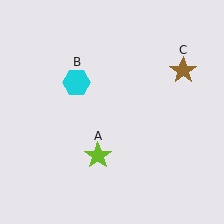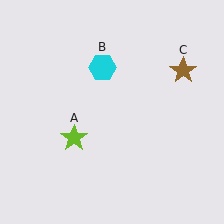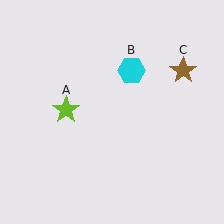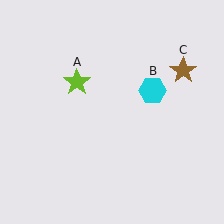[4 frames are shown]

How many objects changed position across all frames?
2 objects changed position: lime star (object A), cyan hexagon (object B).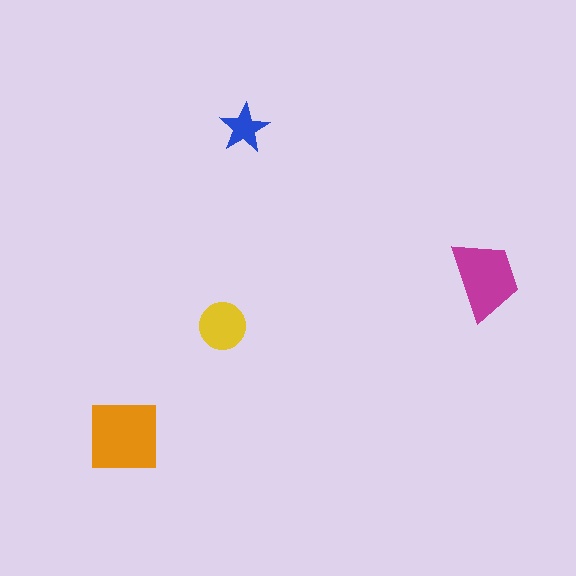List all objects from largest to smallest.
The orange square, the magenta trapezoid, the yellow circle, the blue star.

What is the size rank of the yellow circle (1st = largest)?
3rd.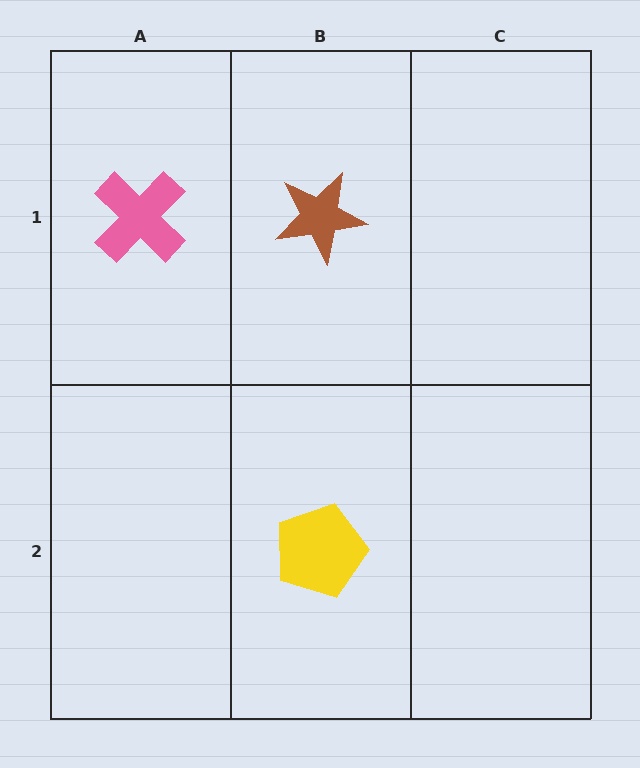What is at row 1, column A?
A pink cross.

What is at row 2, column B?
A yellow pentagon.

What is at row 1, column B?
A brown star.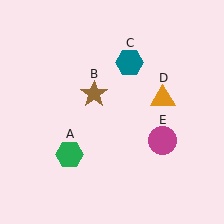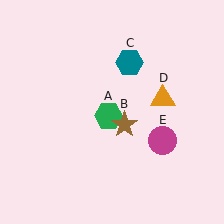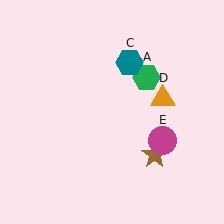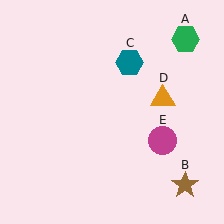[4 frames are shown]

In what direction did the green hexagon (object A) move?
The green hexagon (object A) moved up and to the right.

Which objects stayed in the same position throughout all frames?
Teal hexagon (object C) and orange triangle (object D) and magenta circle (object E) remained stationary.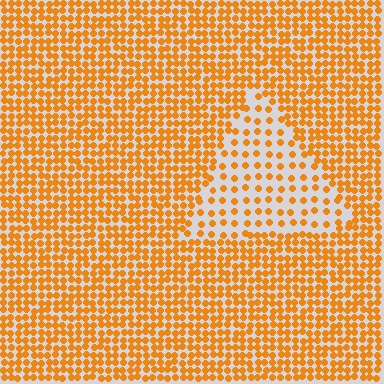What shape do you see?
I see a triangle.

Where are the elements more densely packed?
The elements are more densely packed outside the triangle boundary.